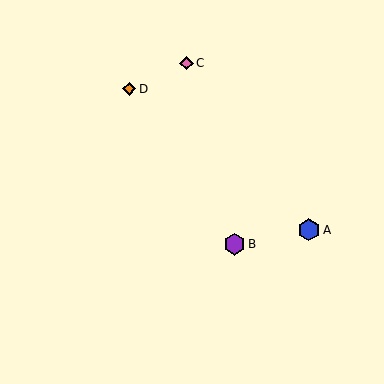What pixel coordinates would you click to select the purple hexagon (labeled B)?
Click at (235, 244) to select the purple hexagon B.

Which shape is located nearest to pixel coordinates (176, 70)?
The pink diamond (labeled C) at (187, 63) is nearest to that location.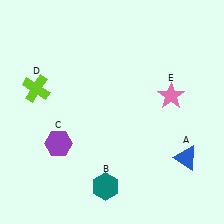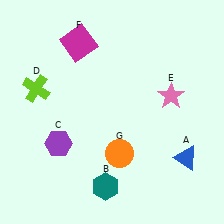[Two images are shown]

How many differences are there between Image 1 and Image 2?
There are 2 differences between the two images.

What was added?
A magenta square (F), an orange circle (G) were added in Image 2.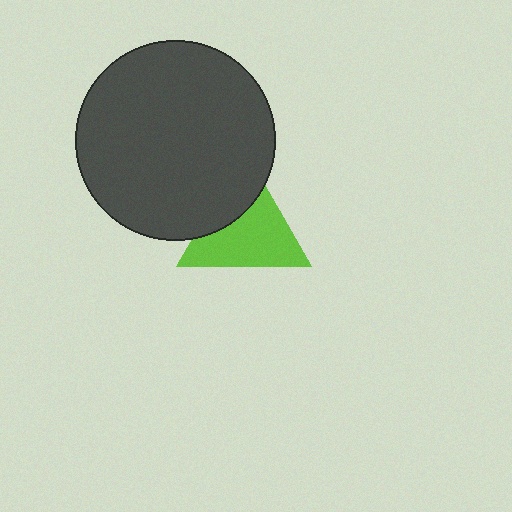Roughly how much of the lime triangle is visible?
Most of it is visible (roughly 68%).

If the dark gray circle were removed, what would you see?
You would see the complete lime triangle.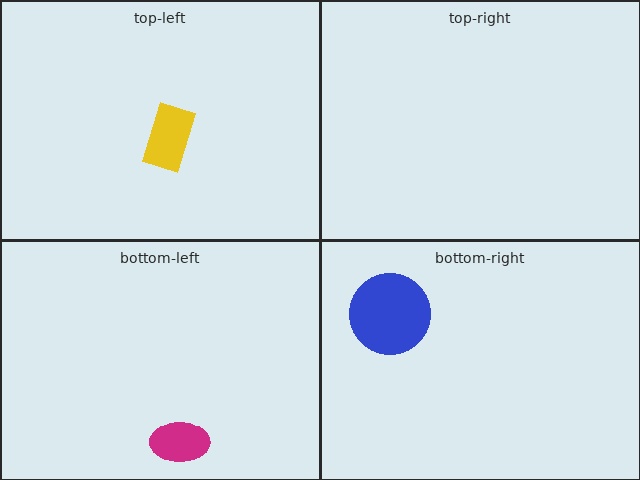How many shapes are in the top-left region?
1.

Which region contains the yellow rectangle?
The top-left region.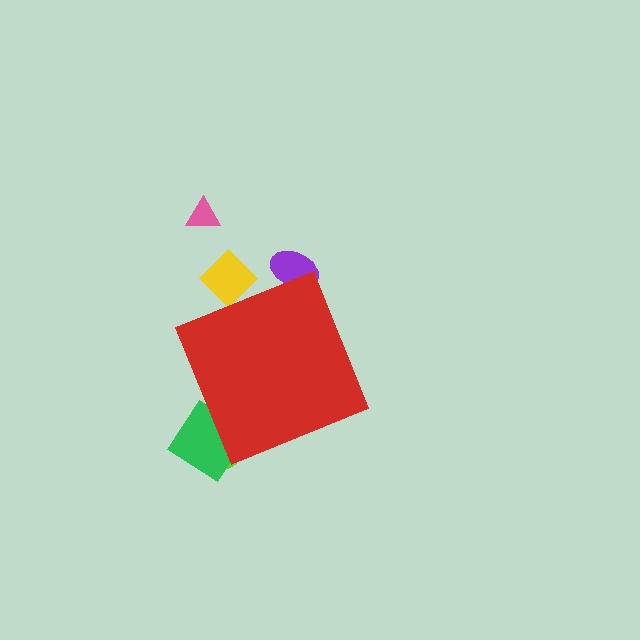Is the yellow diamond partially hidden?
Yes, the yellow diamond is partially hidden behind the red diamond.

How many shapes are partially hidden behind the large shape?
4 shapes are partially hidden.